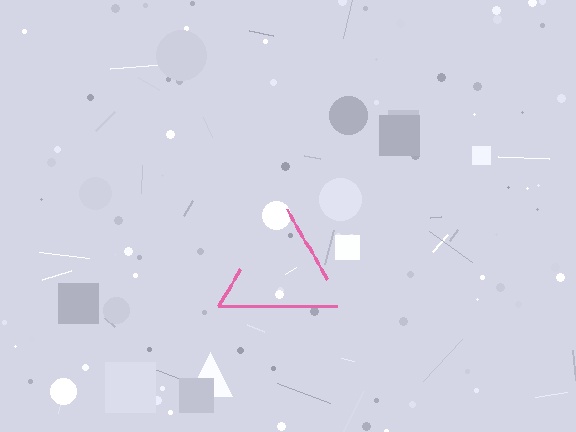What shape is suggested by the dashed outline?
The dashed outline suggests a triangle.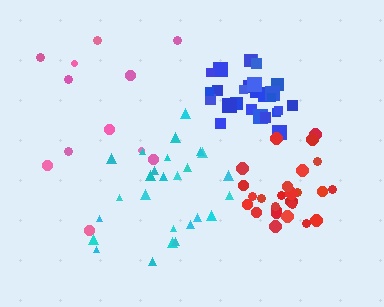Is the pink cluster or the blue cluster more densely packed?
Blue.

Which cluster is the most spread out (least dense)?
Pink.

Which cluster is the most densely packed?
Blue.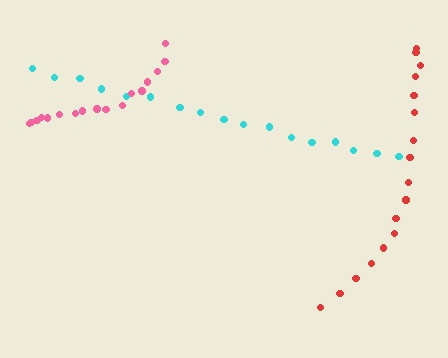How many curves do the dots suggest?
There are 3 distinct paths.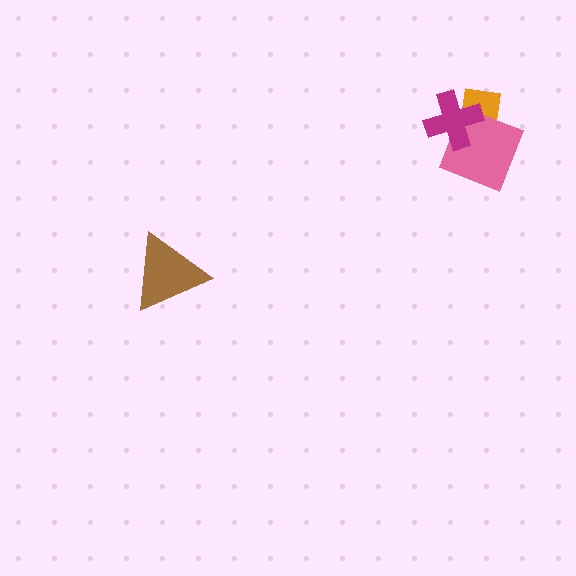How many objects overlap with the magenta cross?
2 objects overlap with the magenta cross.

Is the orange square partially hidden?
Yes, it is partially covered by another shape.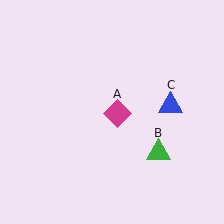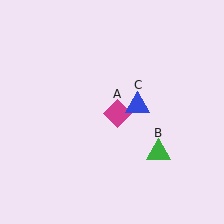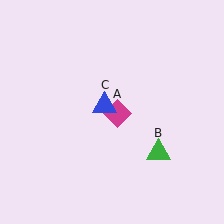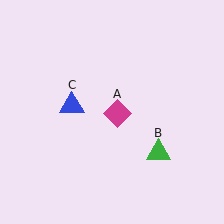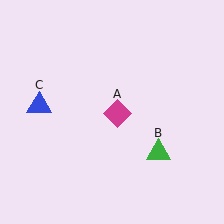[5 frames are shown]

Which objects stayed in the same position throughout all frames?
Magenta diamond (object A) and green triangle (object B) remained stationary.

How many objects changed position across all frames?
1 object changed position: blue triangle (object C).